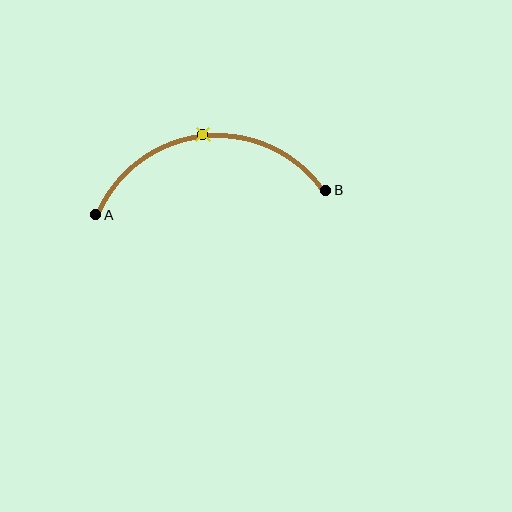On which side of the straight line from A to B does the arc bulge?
The arc bulges above the straight line connecting A and B.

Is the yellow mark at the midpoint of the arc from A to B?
Yes. The yellow mark lies on the arc at equal arc-length from both A and B — it is the arc midpoint.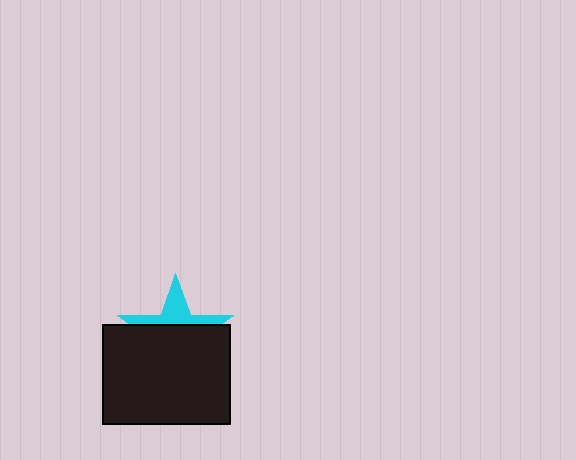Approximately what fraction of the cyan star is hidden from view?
Roughly 66% of the cyan star is hidden behind the black rectangle.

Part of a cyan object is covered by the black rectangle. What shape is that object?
It is a star.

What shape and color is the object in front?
The object in front is a black rectangle.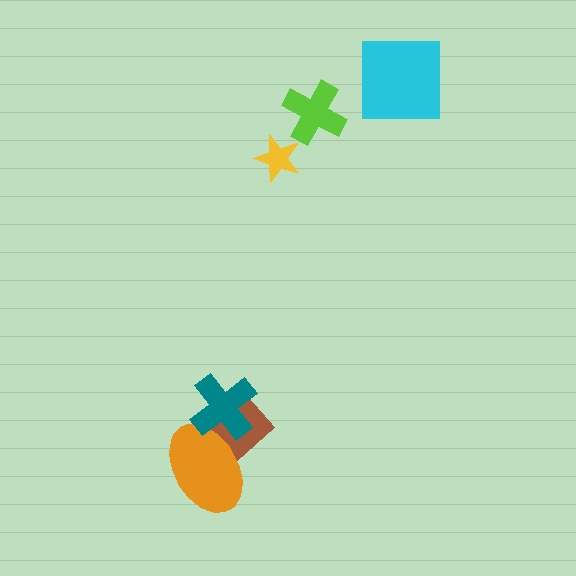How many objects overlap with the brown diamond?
2 objects overlap with the brown diamond.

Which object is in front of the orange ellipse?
The teal cross is in front of the orange ellipse.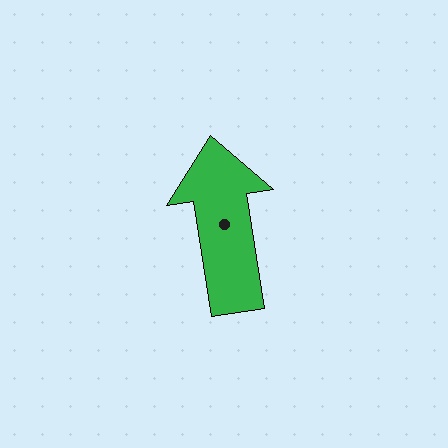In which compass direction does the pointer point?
North.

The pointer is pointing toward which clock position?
Roughly 12 o'clock.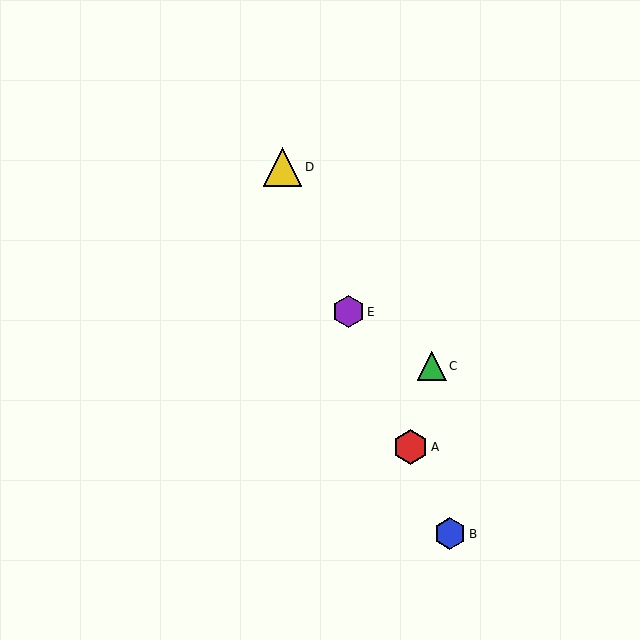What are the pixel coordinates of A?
Object A is at (410, 447).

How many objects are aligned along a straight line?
4 objects (A, B, D, E) are aligned along a straight line.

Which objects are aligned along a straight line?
Objects A, B, D, E are aligned along a straight line.